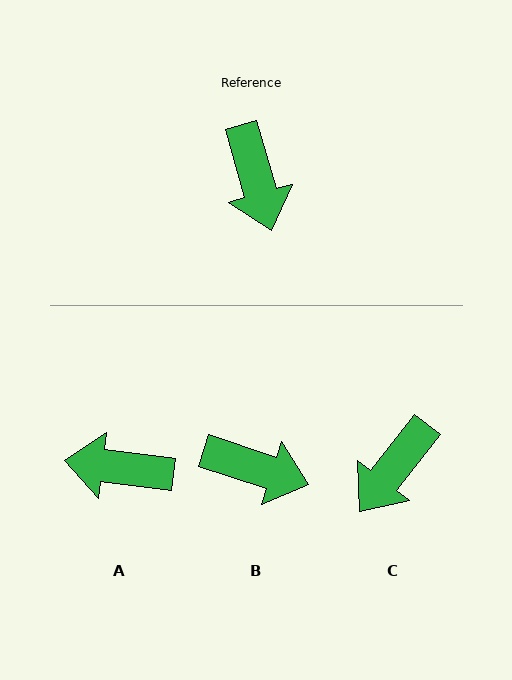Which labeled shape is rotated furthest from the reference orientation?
A, about 113 degrees away.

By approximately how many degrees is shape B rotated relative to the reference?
Approximately 56 degrees counter-clockwise.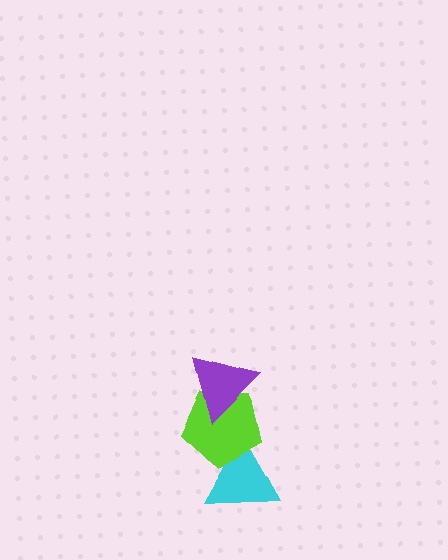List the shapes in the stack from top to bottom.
From top to bottom: the purple triangle, the lime pentagon, the cyan triangle.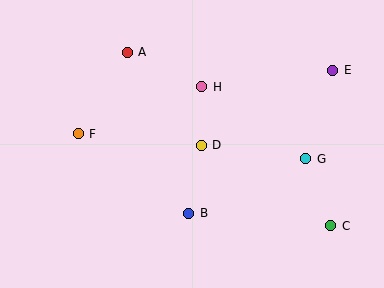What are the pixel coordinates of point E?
Point E is at (333, 70).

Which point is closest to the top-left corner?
Point A is closest to the top-left corner.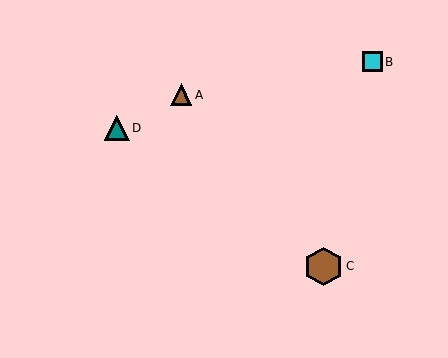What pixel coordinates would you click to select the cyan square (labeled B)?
Click at (372, 62) to select the cyan square B.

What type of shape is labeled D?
Shape D is a teal triangle.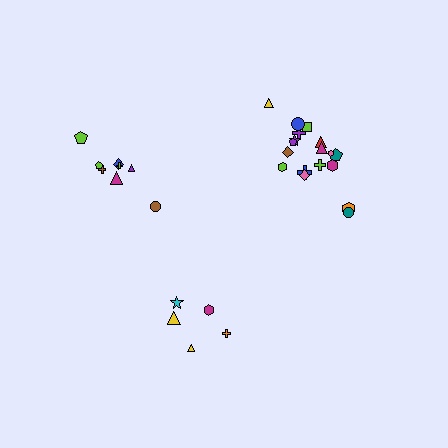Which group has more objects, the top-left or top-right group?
The top-right group.